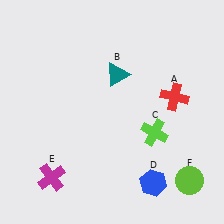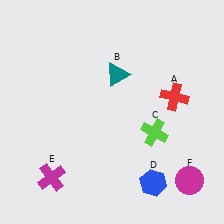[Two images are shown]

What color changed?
The circle (F) changed from lime in Image 1 to magenta in Image 2.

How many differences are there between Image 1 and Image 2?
There is 1 difference between the two images.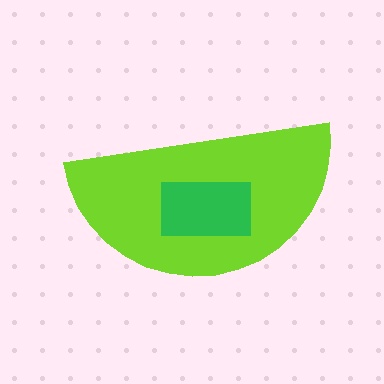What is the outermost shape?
The lime semicircle.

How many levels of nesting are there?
2.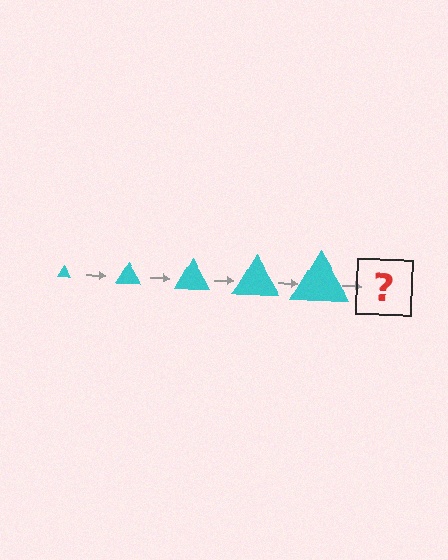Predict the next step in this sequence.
The next step is a cyan triangle, larger than the previous one.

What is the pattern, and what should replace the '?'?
The pattern is that the triangle gets progressively larger each step. The '?' should be a cyan triangle, larger than the previous one.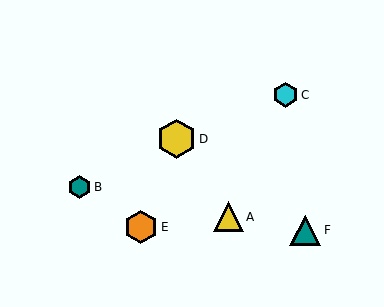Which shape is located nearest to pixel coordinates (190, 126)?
The yellow hexagon (labeled D) at (177, 139) is nearest to that location.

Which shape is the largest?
The yellow hexagon (labeled D) is the largest.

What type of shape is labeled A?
Shape A is a yellow triangle.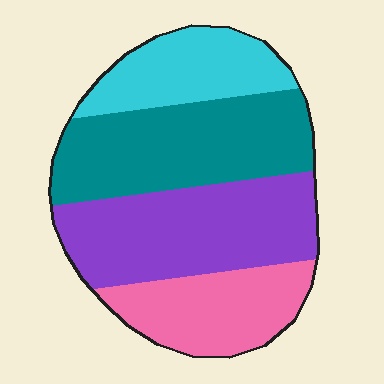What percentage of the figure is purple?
Purple covers about 30% of the figure.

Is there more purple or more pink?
Purple.